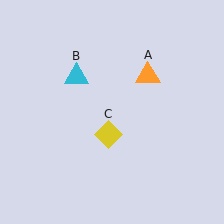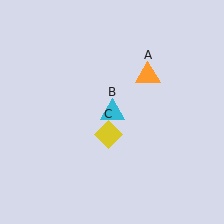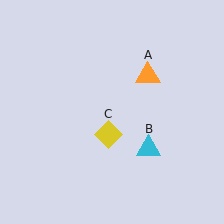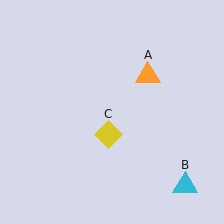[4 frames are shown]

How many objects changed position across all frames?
1 object changed position: cyan triangle (object B).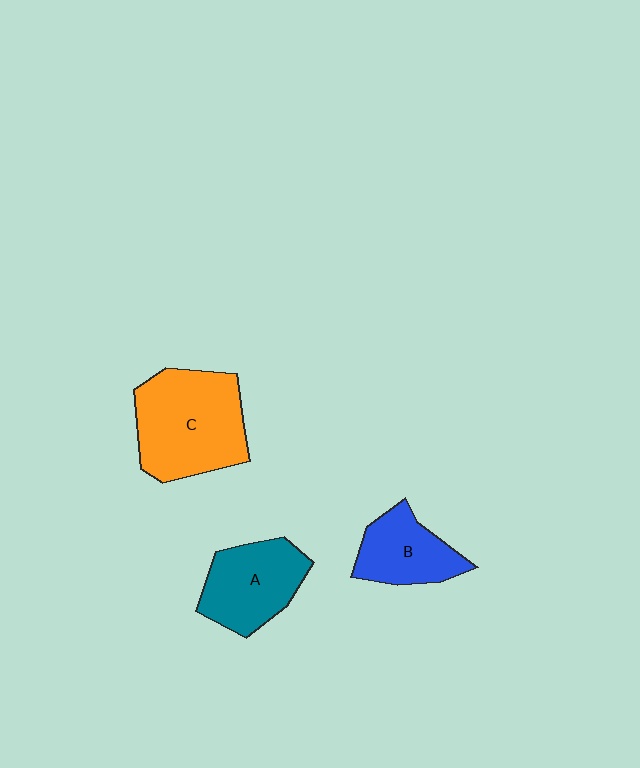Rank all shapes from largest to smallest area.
From largest to smallest: C (orange), A (teal), B (blue).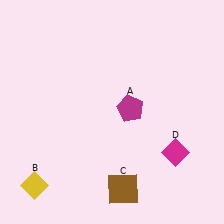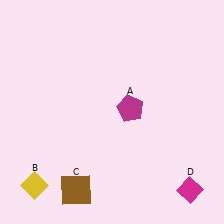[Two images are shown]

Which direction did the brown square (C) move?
The brown square (C) moved left.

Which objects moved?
The objects that moved are: the brown square (C), the magenta diamond (D).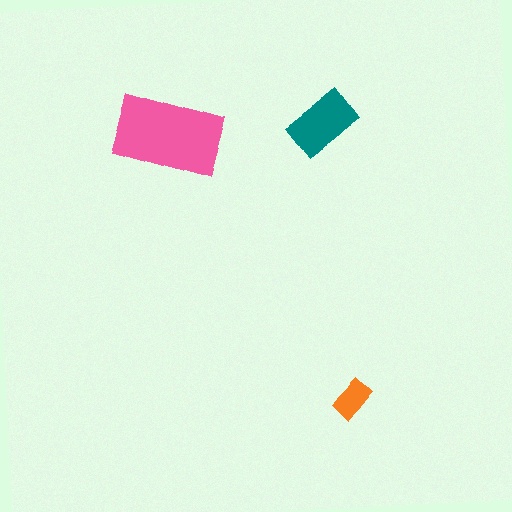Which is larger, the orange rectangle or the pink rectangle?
The pink one.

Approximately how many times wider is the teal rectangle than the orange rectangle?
About 1.5 times wider.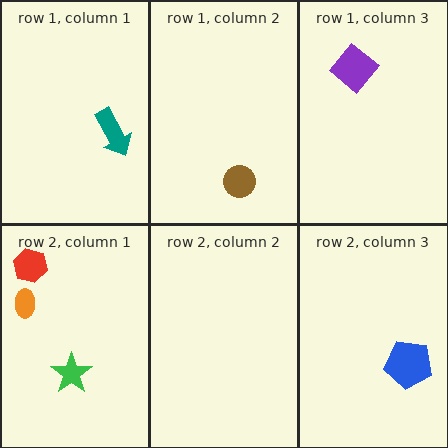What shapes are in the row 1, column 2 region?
The brown circle.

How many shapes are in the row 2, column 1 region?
3.